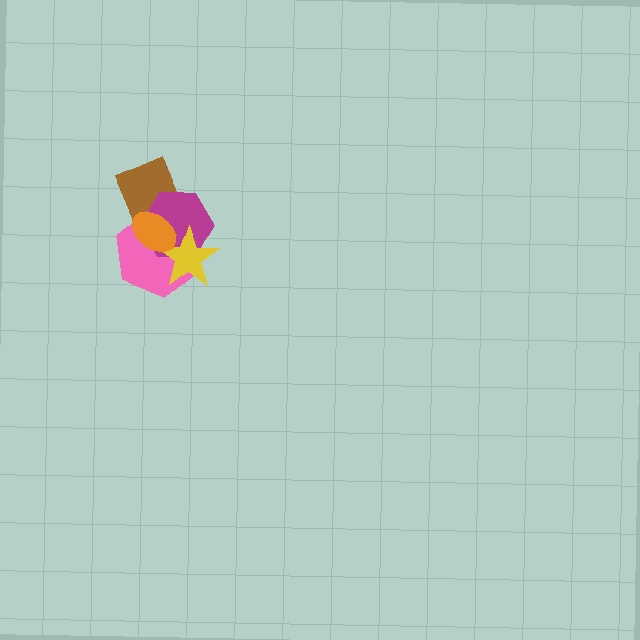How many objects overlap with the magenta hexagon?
4 objects overlap with the magenta hexagon.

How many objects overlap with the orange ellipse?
4 objects overlap with the orange ellipse.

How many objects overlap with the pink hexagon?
4 objects overlap with the pink hexagon.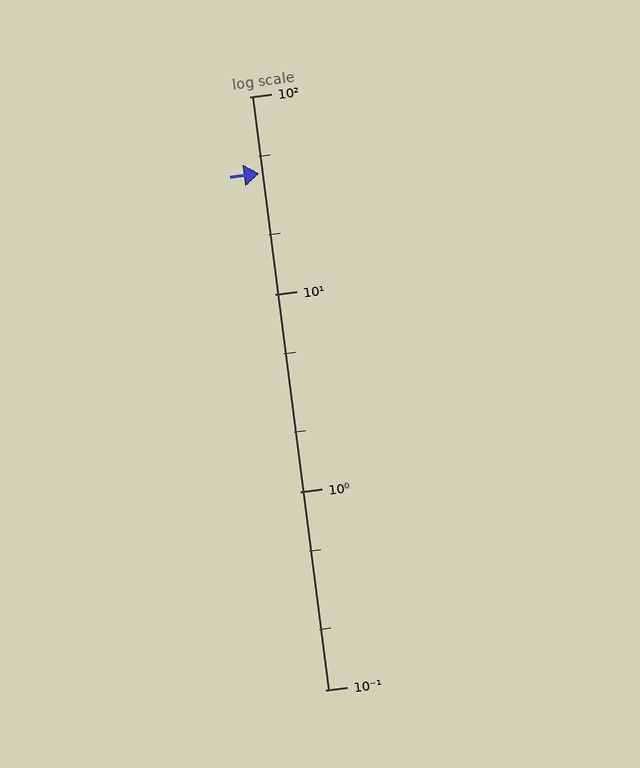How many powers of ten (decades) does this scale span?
The scale spans 3 decades, from 0.1 to 100.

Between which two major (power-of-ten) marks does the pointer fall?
The pointer is between 10 and 100.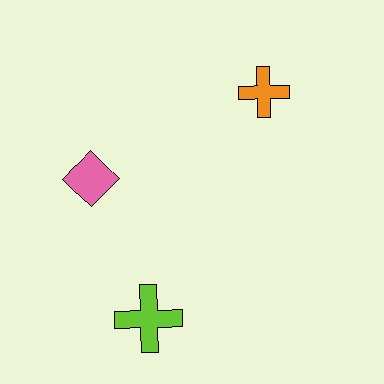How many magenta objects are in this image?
There are no magenta objects.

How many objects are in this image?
There are 3 objects.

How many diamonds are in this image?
There is 1 diamond.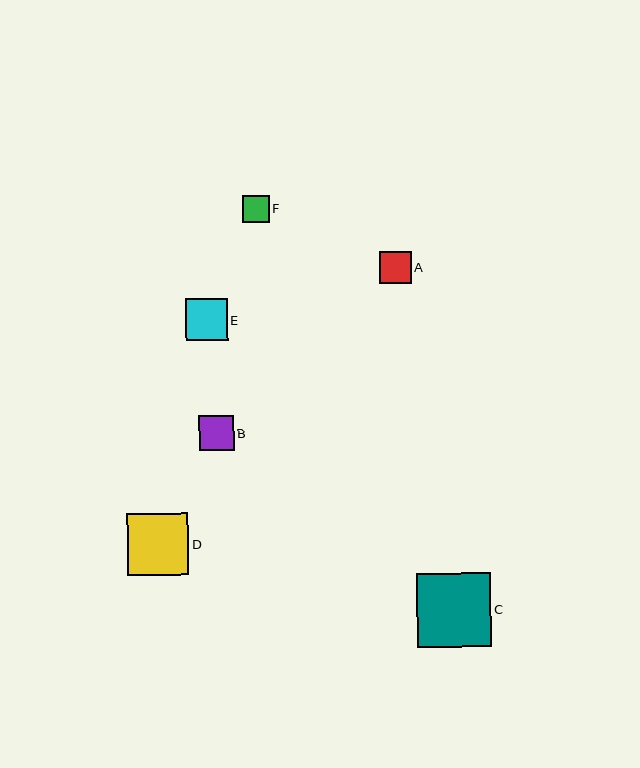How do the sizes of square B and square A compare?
Square B and square A are approximately the same size.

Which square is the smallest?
Square F is the smallest with a size of approximately 27 pixels.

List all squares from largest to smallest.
From largest to smallest: C, D, E, B, A, F.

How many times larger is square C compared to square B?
Square C is approximately 2.2 times the size of square B.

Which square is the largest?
Square C is the largest with a size of approximately 74 pixels.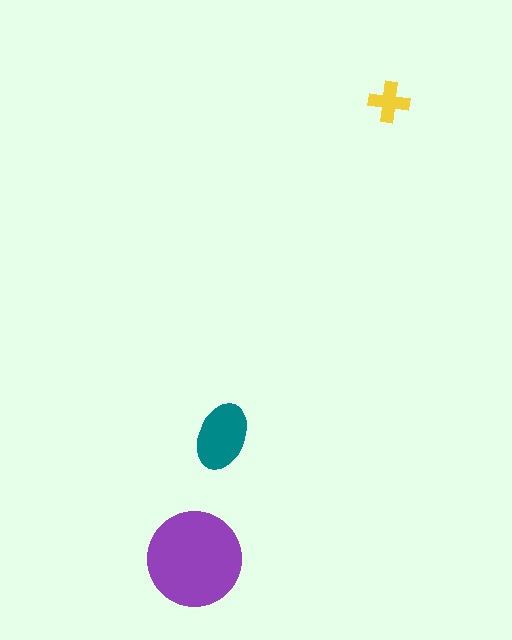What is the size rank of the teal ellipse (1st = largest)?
2nd.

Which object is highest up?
The yellow cross is topmost.